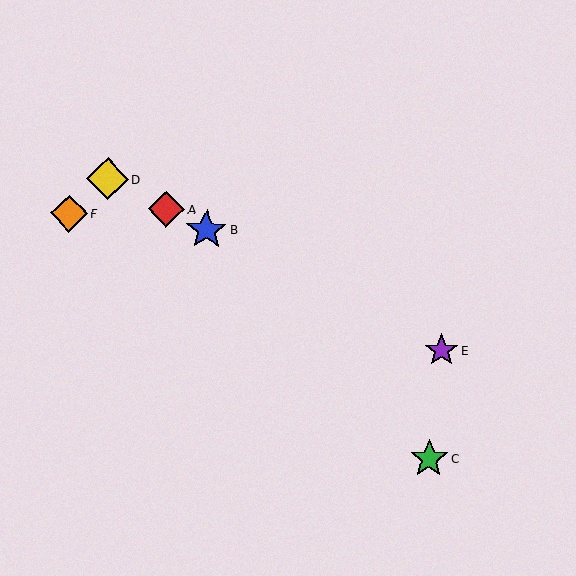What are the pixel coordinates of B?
Object B is at (206, 230).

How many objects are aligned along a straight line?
4 objects (A, B, D, E) are aligned along a straight line.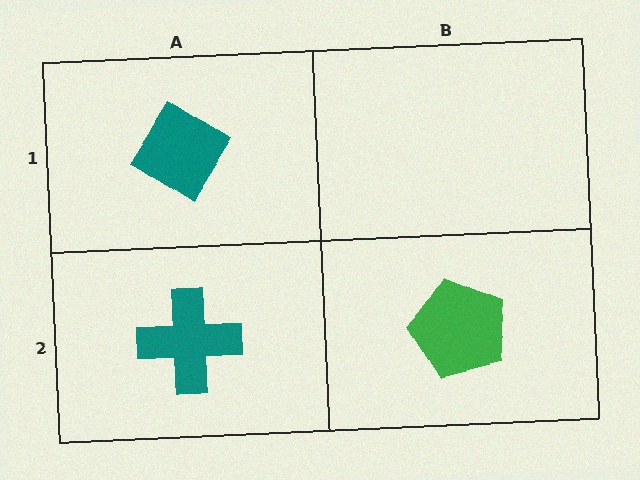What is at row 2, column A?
A teal cross.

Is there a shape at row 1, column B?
No, that cell is empty.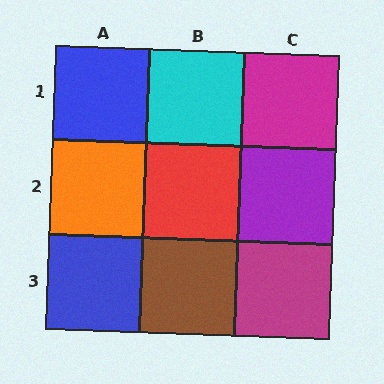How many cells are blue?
2 cells are blue.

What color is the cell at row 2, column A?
Orange.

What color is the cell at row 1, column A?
Blue.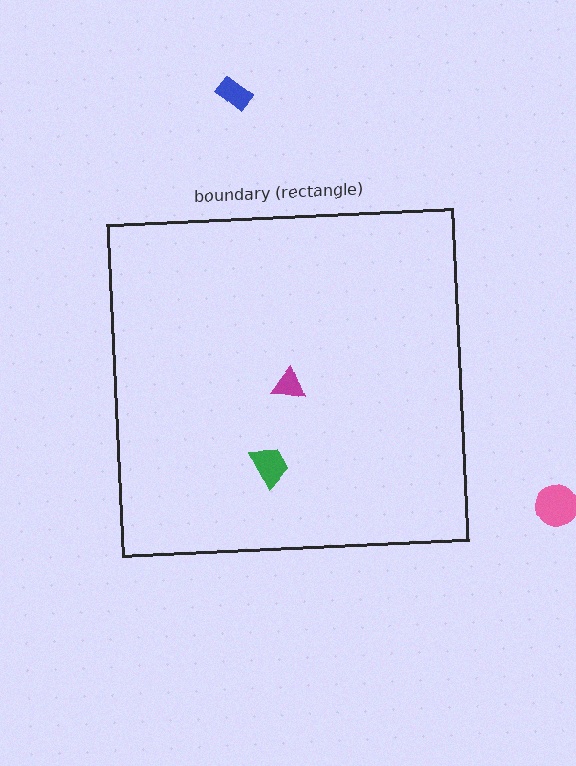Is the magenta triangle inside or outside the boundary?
Inside.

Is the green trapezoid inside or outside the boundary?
Inside.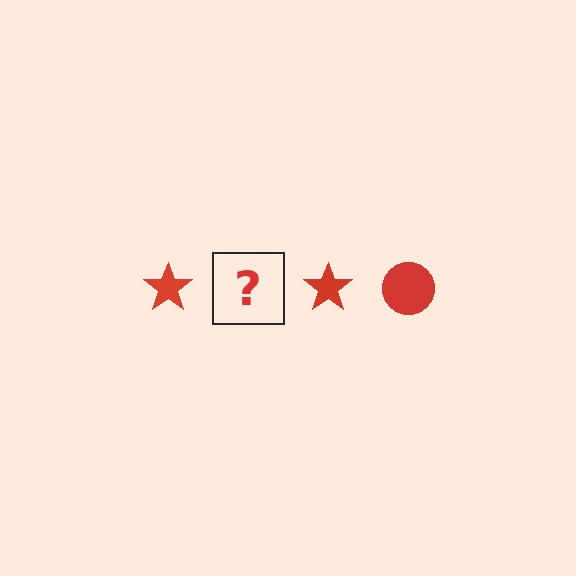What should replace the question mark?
The question mark should be replaced with a red circle.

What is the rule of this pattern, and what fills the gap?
The rule is that the pattern cycles through star, circle shapes in red. The gap should be filled with a red circle.